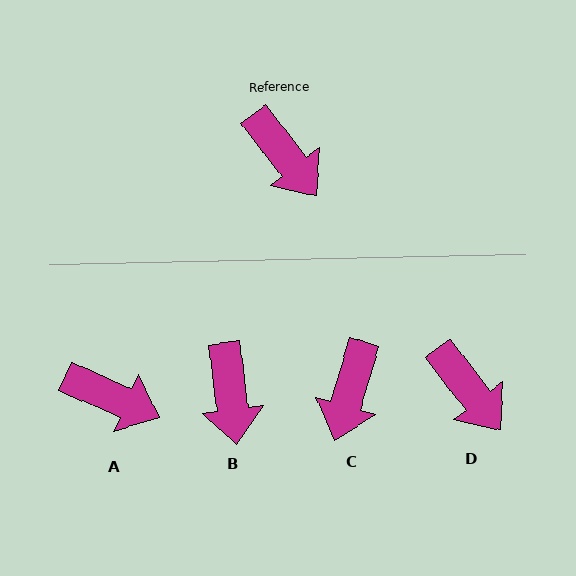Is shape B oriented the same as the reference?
No, it is off by about 31 degrees.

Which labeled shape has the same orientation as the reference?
D.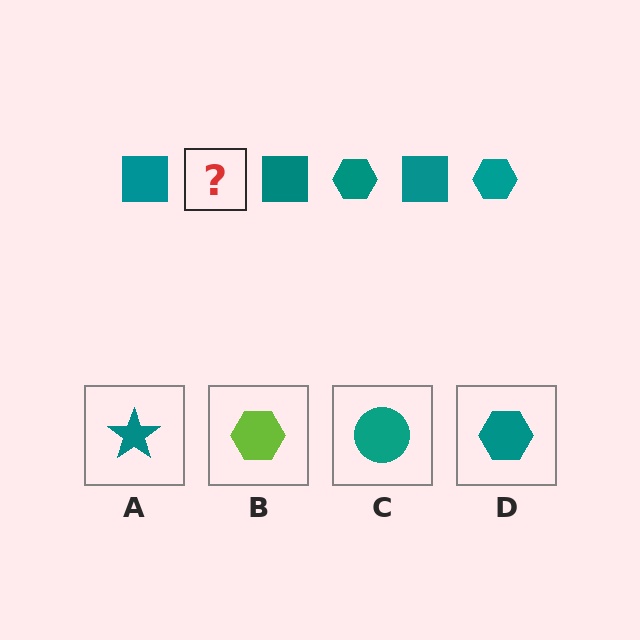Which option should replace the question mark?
Option D.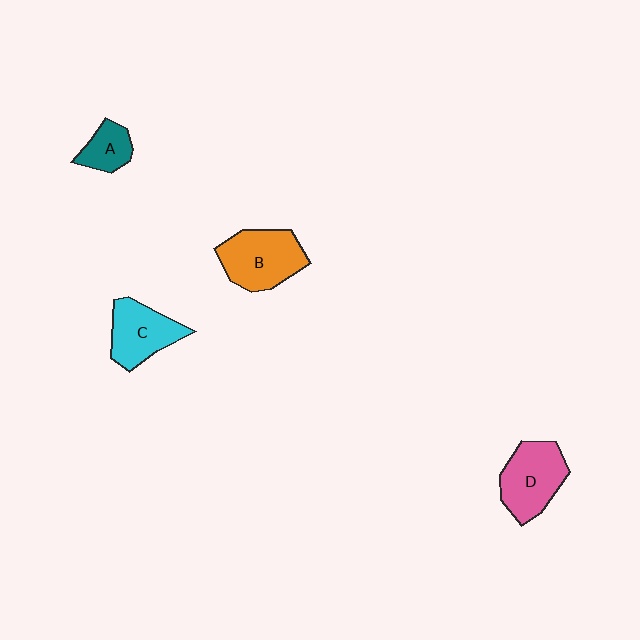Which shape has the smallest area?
Shape A (teal).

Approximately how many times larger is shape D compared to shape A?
Approximately 2.0 times.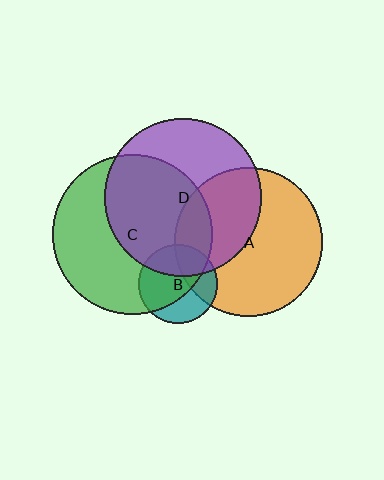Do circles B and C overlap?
Yes.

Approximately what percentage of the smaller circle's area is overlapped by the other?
Approximately 65%.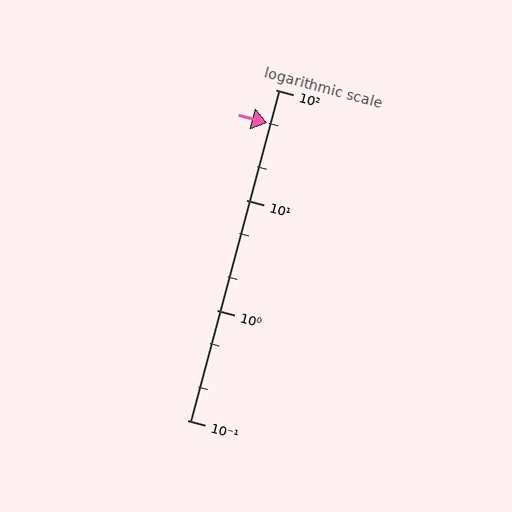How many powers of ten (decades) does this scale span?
The scale spans 3 decades, from 0.1 to 100.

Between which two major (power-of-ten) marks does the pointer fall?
The pointer is between 10 and 100.